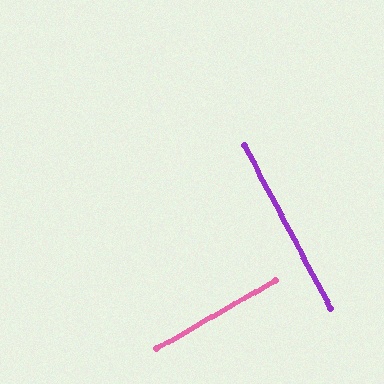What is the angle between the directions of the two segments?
Approximately 88 degrees.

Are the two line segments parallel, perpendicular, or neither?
Perpendicular — they meet at approximately 88°.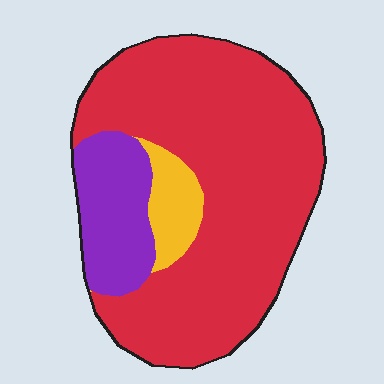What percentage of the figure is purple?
Purple takes up less than a quarter of the figure.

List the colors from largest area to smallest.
From largest to smallest: red, purple, yellow.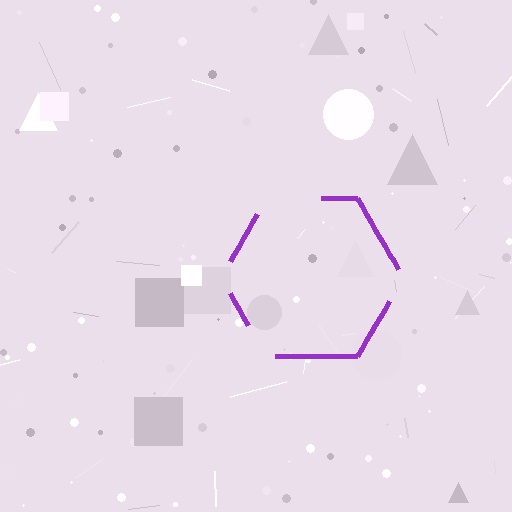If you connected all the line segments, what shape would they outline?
They would outline a hexagon.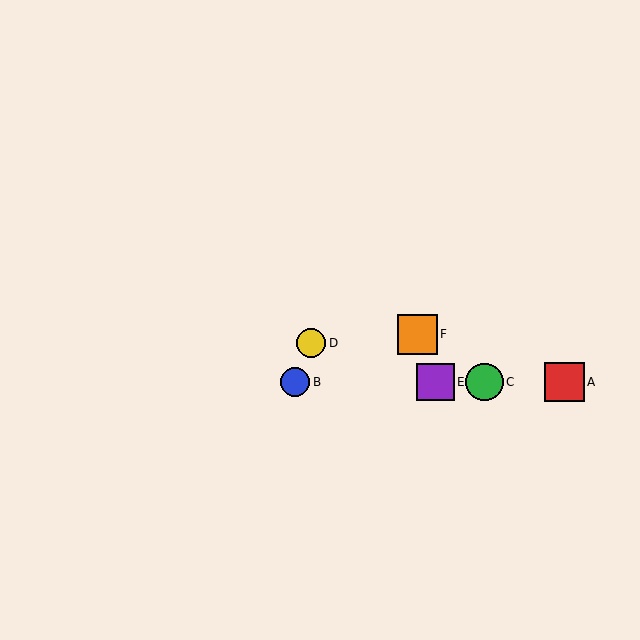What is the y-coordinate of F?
Object F is at y≈334.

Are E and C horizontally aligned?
Yes, both are at y≈382.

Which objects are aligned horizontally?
Objects A, B, C, E are aligned horizontally.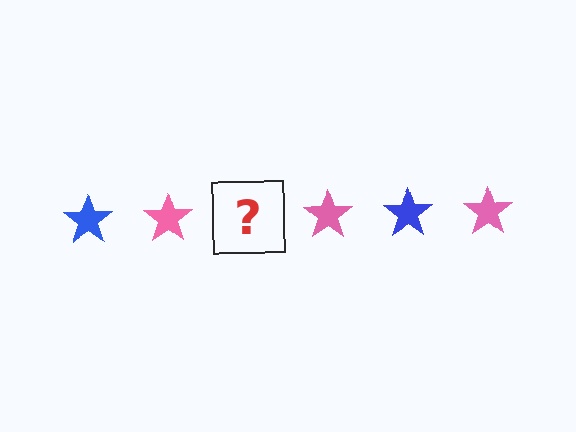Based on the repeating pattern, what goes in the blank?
The blank should be a blue star.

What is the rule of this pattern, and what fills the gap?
The rule is that the pattern cycles through blue, pink stars. The gap should be filled with a blue star.